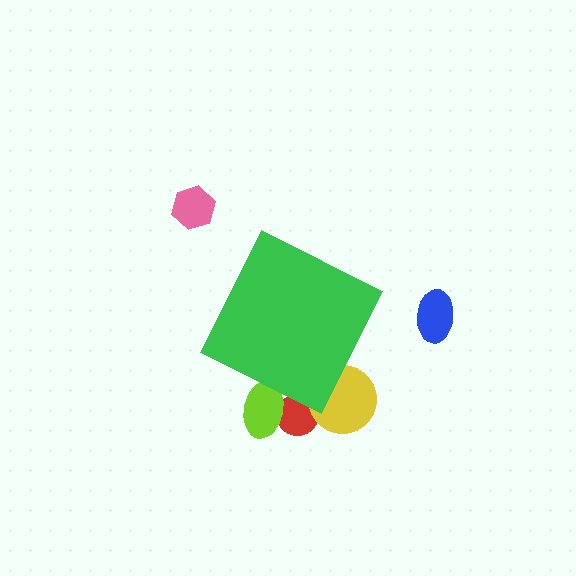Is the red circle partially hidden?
Yes, the red circle is partially hidden behind the green diamond.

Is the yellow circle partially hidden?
Yes, the yellow circle is partially hidden behind the green diamond.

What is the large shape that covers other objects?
A green diamond.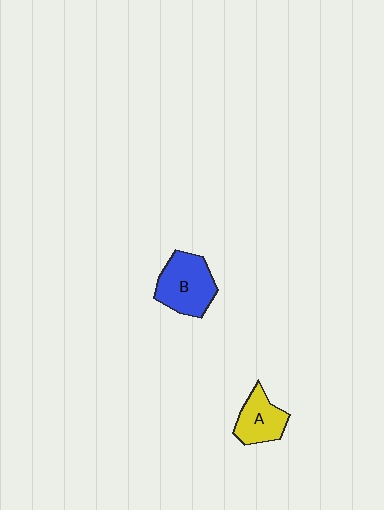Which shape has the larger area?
Shape B (blue).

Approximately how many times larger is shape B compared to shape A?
Approximately 1.4 times.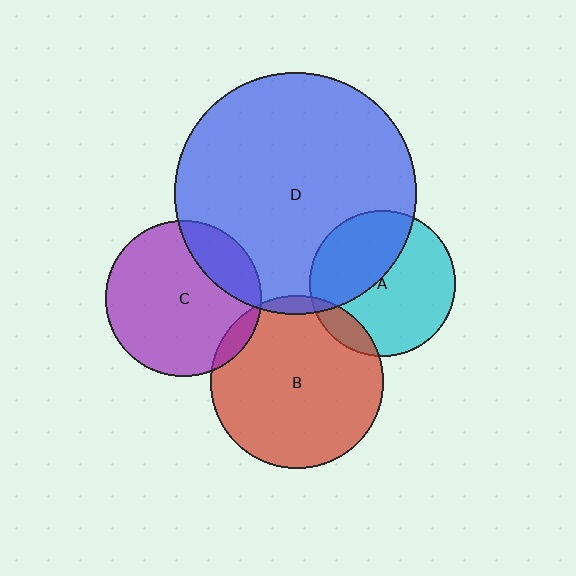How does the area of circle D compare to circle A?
Approximately 2.8 times.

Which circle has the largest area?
Circle D (blue).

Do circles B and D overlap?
Yes.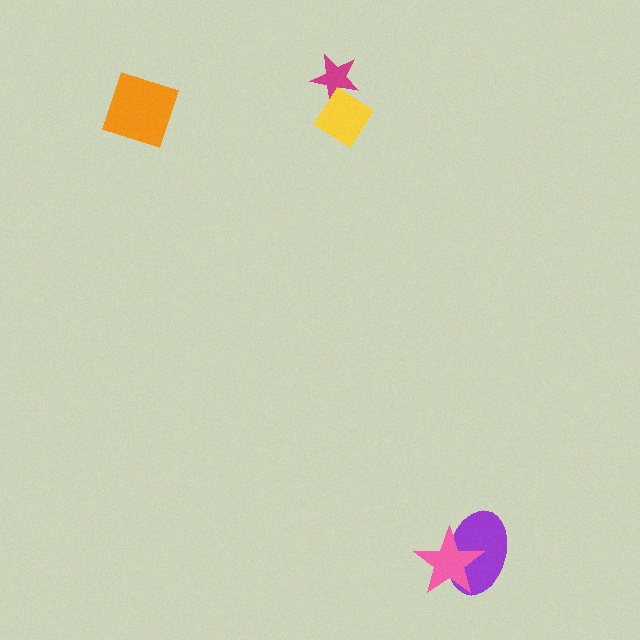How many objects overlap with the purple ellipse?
1 object overlaps with the purple ellipse.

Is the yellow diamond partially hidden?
No, no other shape covers it.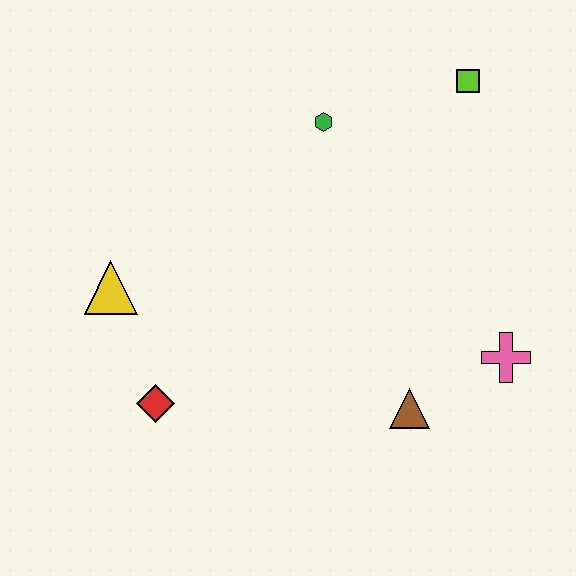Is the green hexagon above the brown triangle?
Yes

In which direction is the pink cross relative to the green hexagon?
The pink cross is below the green hexagon.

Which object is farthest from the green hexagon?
The red diamond is farthest from the green hexagon.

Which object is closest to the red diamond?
The yellow triangle is closest to the red diamond.